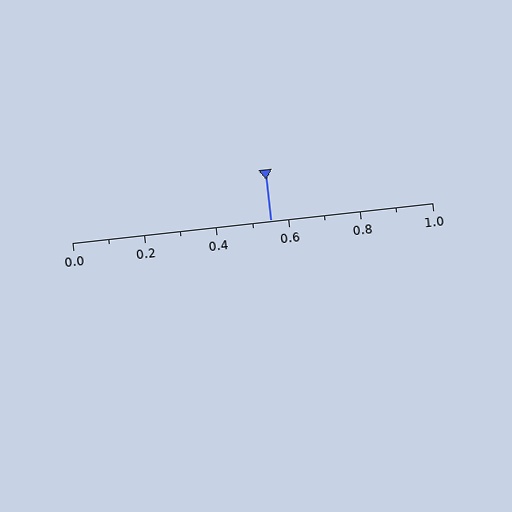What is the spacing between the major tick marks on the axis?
The major ticks are spaced 0.2 apart.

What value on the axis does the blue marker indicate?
The marker indicates approximately 0.55.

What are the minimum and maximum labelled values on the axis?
The axis runs from 0.0 to 1.0.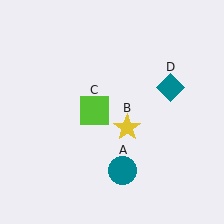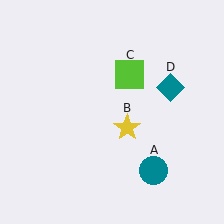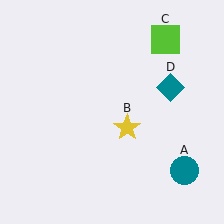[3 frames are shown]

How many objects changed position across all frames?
2 objects changed position: teal circle (object A), lime square (object C).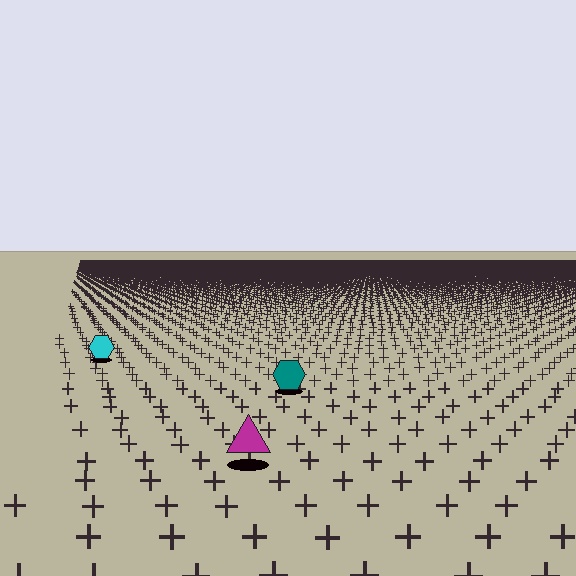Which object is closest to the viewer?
The magenta triangle is closest. The texture marks near it are larger and more spread out.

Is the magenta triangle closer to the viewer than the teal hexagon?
Yes. The magenta triangle is closer — you can tell from the texture gradient: the ground texture is coarser near it.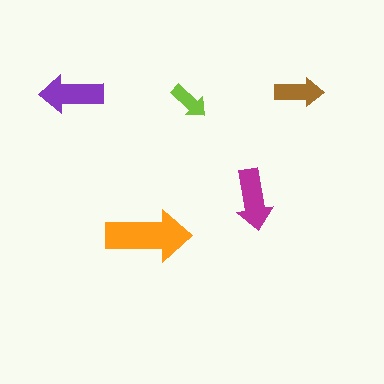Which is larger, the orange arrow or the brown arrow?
The orange one.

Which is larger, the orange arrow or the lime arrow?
The orange one.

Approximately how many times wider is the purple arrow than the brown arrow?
About 1.5 times wider.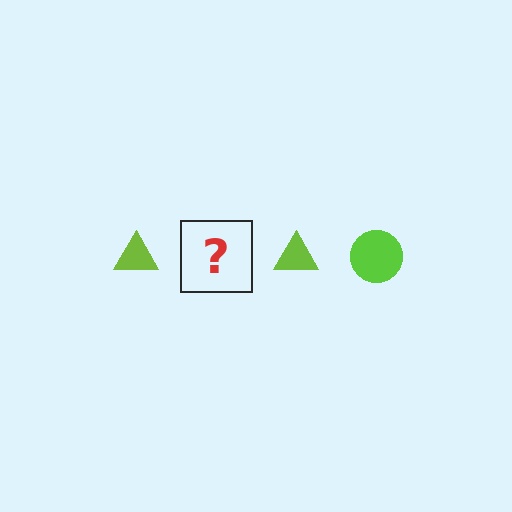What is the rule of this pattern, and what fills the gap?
The rule is that the pattern cycles through triangle, circle shapes in lime. The gap should be filled with a lime circle.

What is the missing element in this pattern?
The missing element is a lime circle.